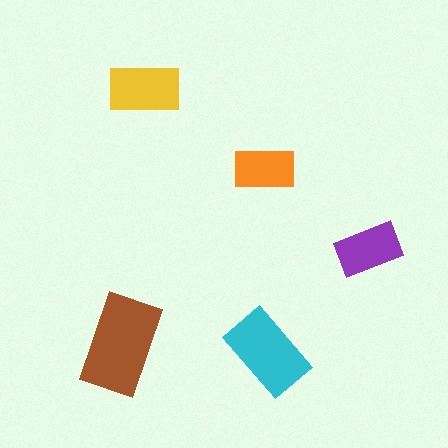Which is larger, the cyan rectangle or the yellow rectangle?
The cyan one.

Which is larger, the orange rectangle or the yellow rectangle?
The yellow one.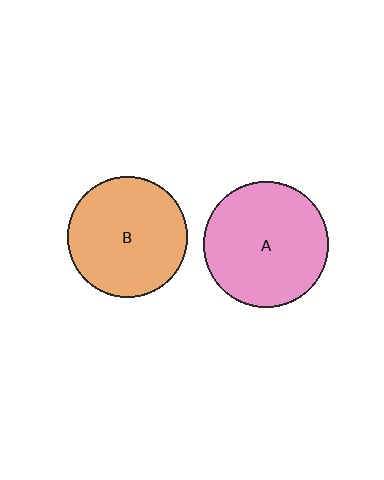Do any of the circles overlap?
No, none of the circles overlap.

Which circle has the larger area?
Circle A (pink).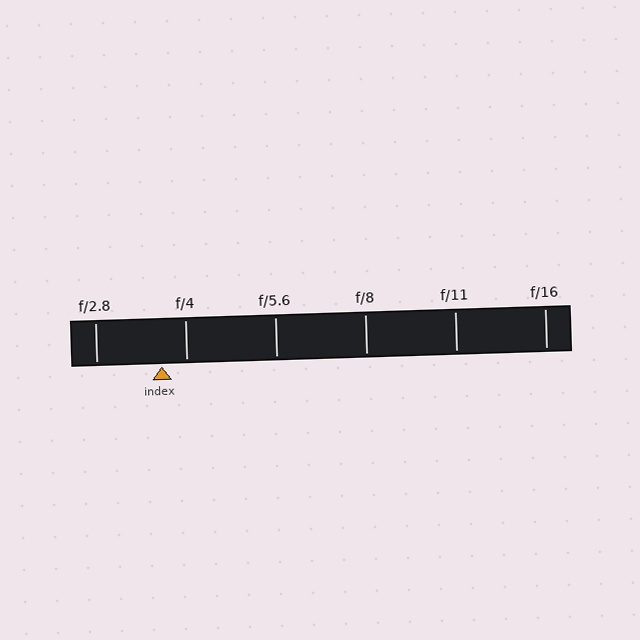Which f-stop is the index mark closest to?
The index mark is closest to f/4.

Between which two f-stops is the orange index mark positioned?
The index mark is between f/2.8 and f/4.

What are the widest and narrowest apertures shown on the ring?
The widest aperture shown is f/2.8 and the narrowest is f/16.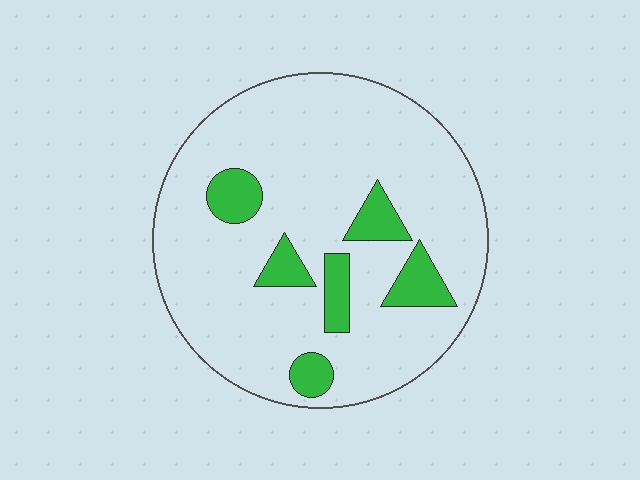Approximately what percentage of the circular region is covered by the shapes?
Approximately 15%.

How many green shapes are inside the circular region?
6.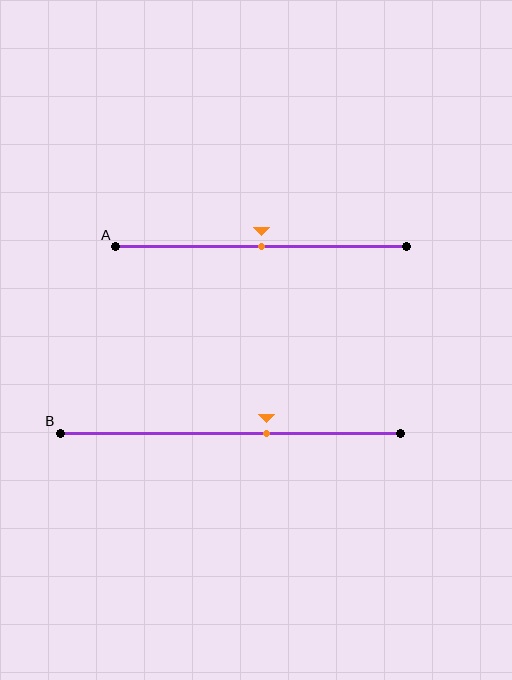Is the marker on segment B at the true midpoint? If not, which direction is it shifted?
No, the marker on segment B is shifted to the right by about 11% of the segment length.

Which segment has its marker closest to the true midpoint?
Segment A has its marker closest to the true midpoint.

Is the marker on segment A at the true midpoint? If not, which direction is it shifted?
Yes, the marker on segment A is at the true midpoint.